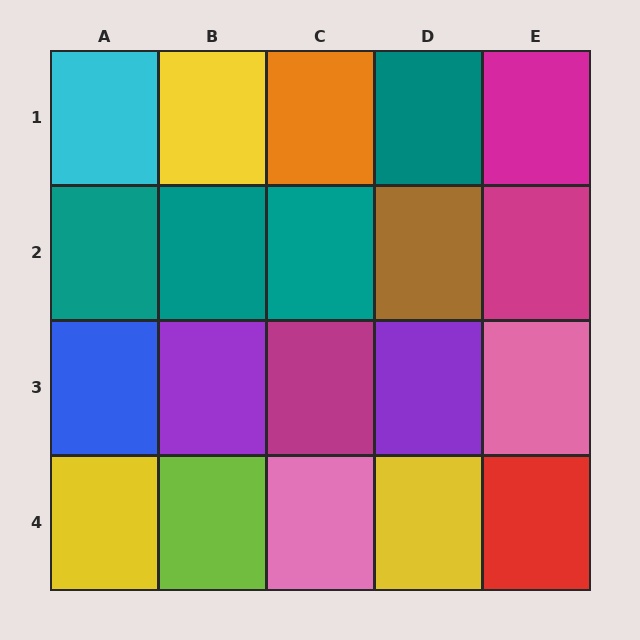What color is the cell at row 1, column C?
Orange.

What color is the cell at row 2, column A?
Teal.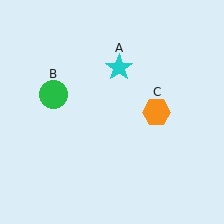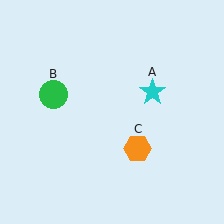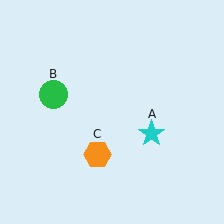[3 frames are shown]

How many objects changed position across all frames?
2 objects changed position: cyan star (object A), orange hexagon (object C).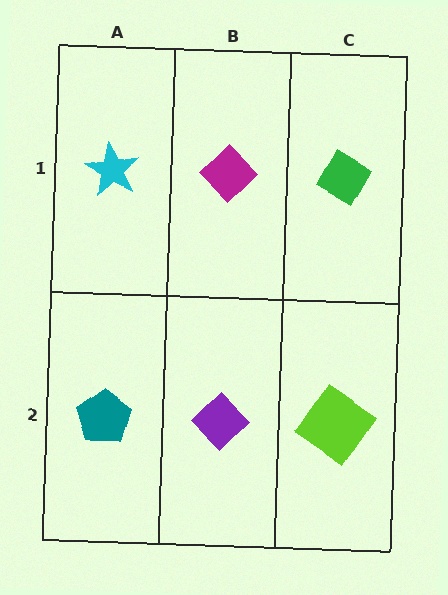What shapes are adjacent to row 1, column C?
A lime diamond (row 2, column C), a magenta diamond (row 1, column B).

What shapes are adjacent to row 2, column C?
A green diamond (row 1, column C), a purple diamond (row 2, column B).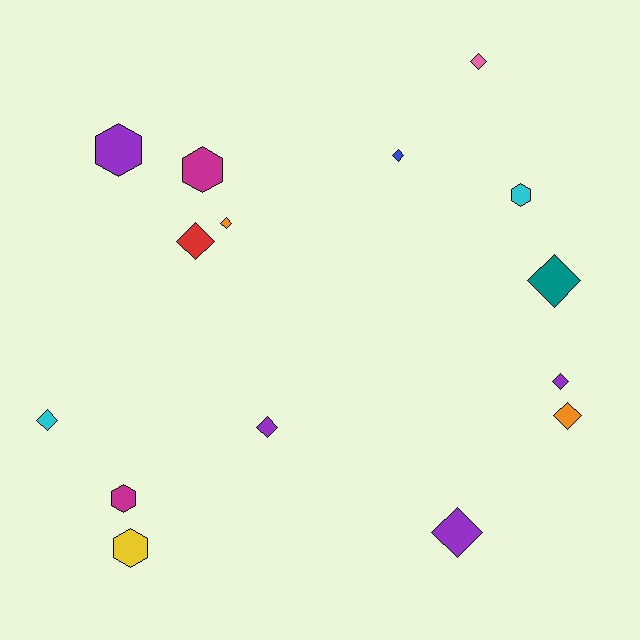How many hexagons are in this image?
There are 5 hexagons.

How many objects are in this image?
There are 15 objects.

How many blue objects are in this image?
There is 1 blue object.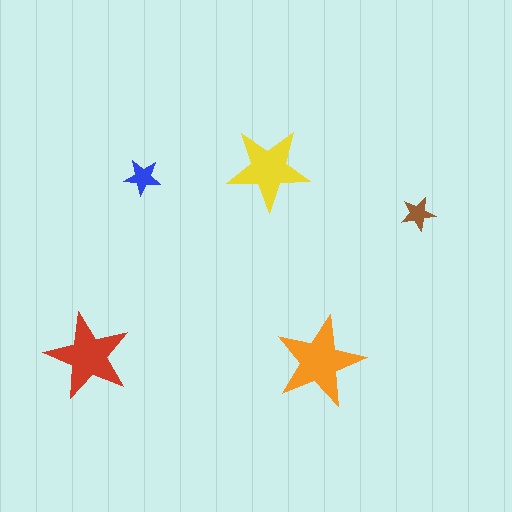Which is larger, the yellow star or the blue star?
The yellow one.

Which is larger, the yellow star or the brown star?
The yellow one.